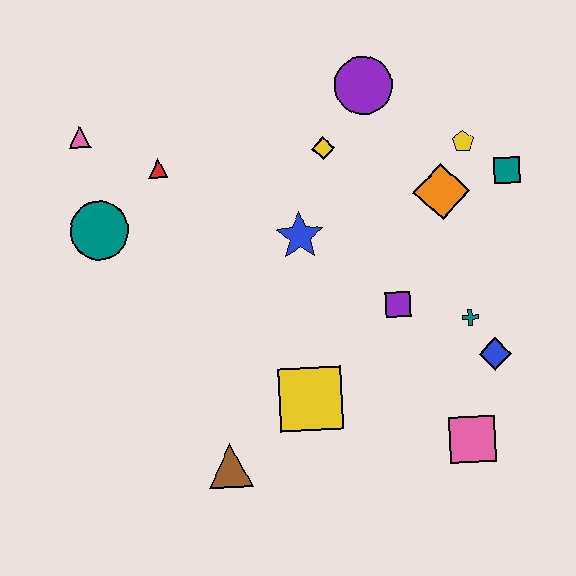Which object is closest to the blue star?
The yellow diamond is closest to the blue star.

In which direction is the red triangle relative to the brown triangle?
The red triangle is above the brown triangle.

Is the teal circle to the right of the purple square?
No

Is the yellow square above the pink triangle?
No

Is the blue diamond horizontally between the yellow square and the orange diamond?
No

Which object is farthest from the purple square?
The pink triangle is farthest from the purple square.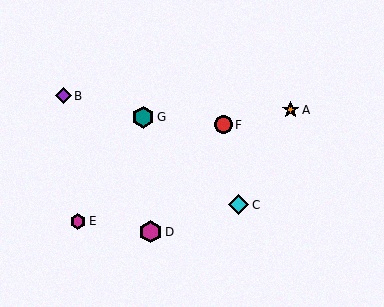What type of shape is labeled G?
Shape G is a teal hexagon.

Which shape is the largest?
The teal hexagon (labeled G) is the largest.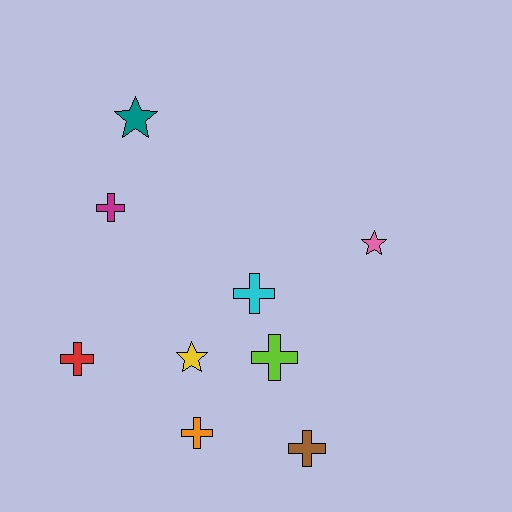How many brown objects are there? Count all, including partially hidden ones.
There is 1 brown object.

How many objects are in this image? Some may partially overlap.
There are 9 objects.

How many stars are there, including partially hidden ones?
There are 3 stars.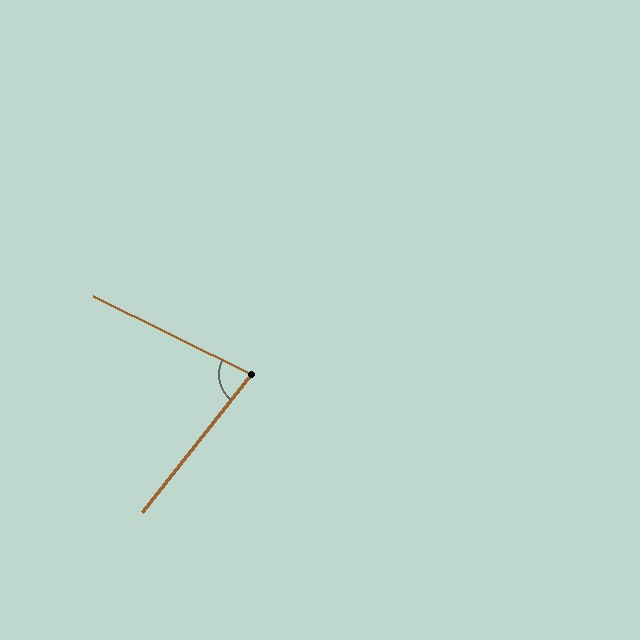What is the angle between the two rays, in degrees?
Approximately 78 degrees.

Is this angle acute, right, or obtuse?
It is acute.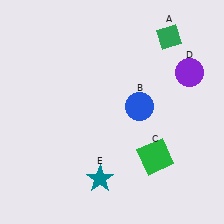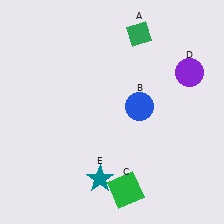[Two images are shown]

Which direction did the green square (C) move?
The green square (C) moved down.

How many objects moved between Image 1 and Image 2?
2 objects moved between the two images.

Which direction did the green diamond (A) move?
The green diamond (A) moved left.